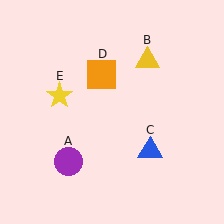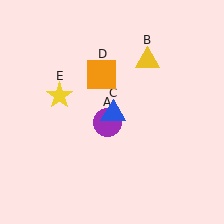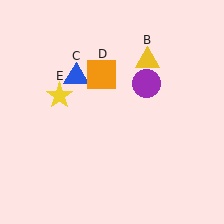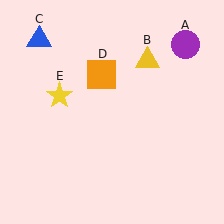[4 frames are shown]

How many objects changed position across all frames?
2 objects changed position: purple circle (object A), blue triangle (object C).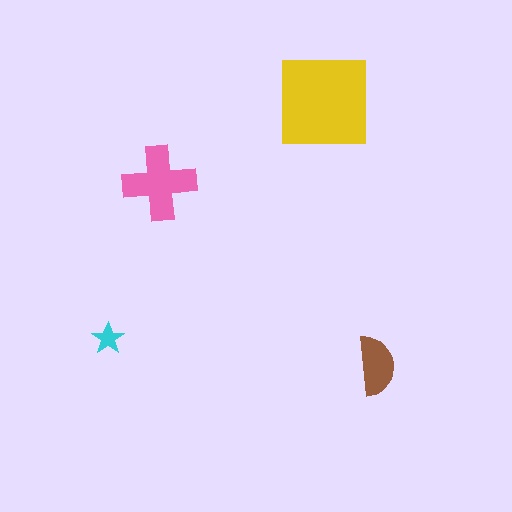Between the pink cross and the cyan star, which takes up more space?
The pink cross.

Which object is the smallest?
The cyan star.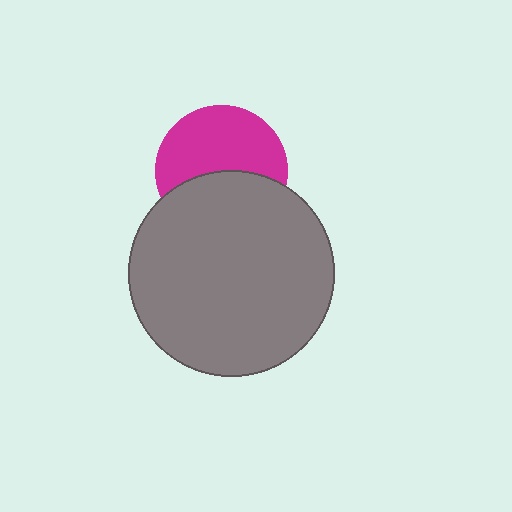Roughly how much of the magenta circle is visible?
About half of it is visible (roughly 56%).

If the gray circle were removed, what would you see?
You would see the complete magenta circle.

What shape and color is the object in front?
The object in front is a gray circle.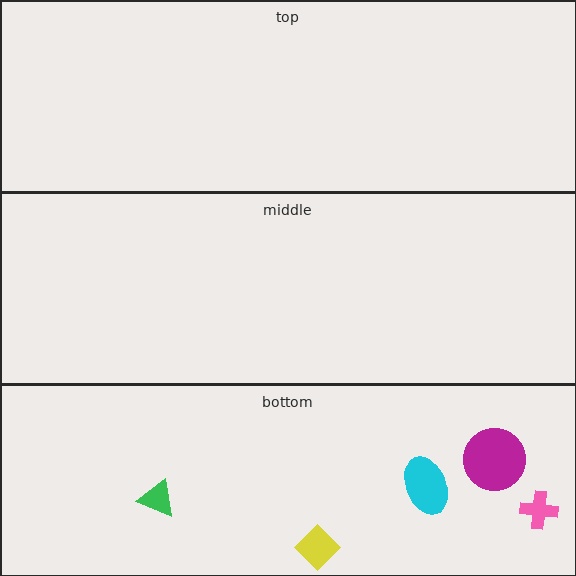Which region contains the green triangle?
The bottom region.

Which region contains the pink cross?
The bottom region.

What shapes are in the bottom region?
The yellow diamond, the cyan ellipse, the magenta circle, the pink cross, the green triangle.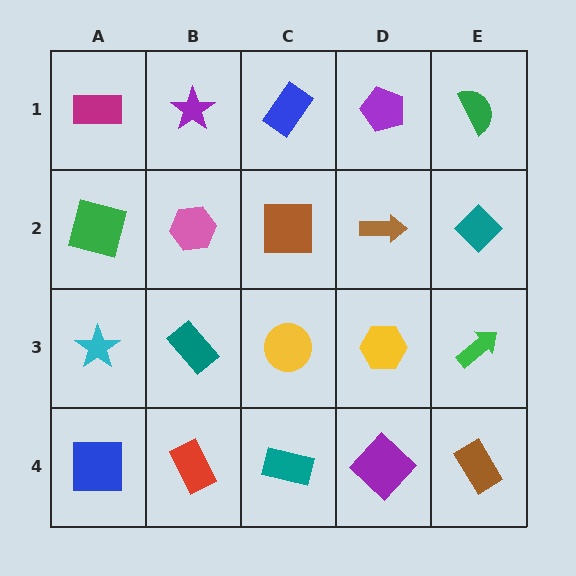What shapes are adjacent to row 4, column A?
A cyan star (row 3, column A), a red rectangle (row 4, column B).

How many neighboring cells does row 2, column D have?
4.